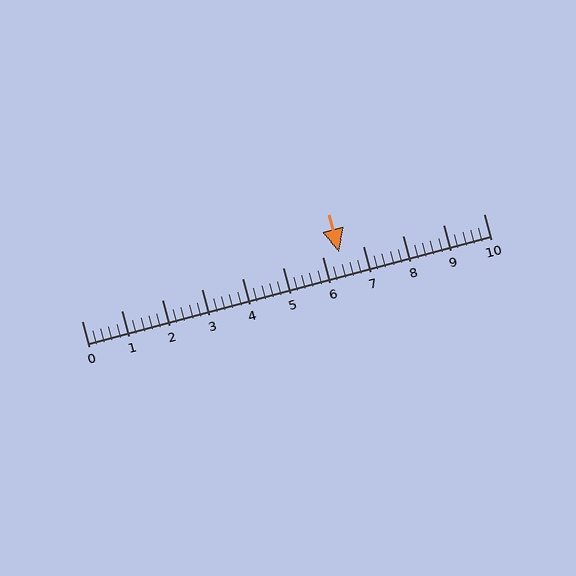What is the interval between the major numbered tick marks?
The major tick marks are spaced 1 units apart.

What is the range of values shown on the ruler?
The ruler shows values from 0 to 10.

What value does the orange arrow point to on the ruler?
The orange arrow points to approximately 6.4.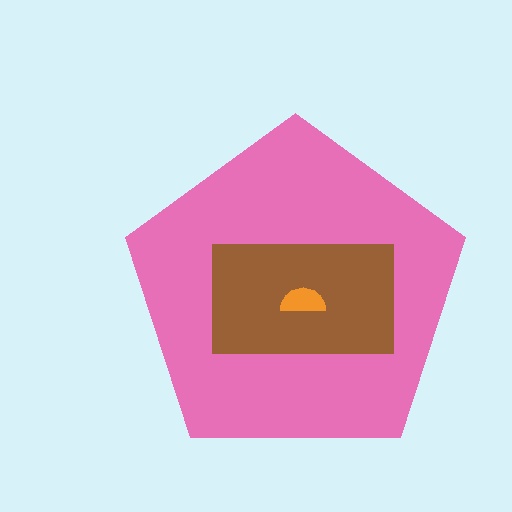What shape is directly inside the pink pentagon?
The brown rectangle.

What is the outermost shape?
The pink pentagon.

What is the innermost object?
The orange semicircle.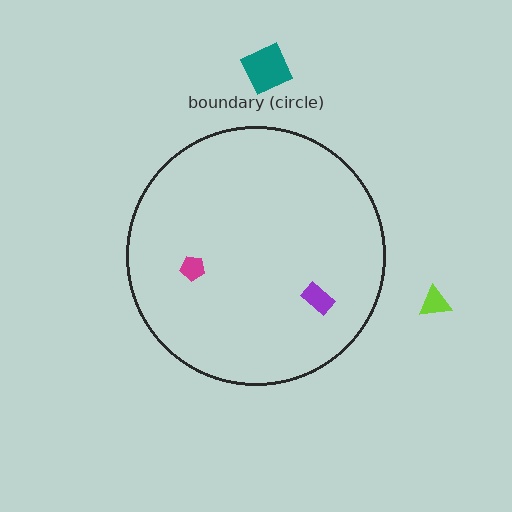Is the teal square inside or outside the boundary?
Outside.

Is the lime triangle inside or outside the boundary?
Outside.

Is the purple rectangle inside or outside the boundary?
Inside.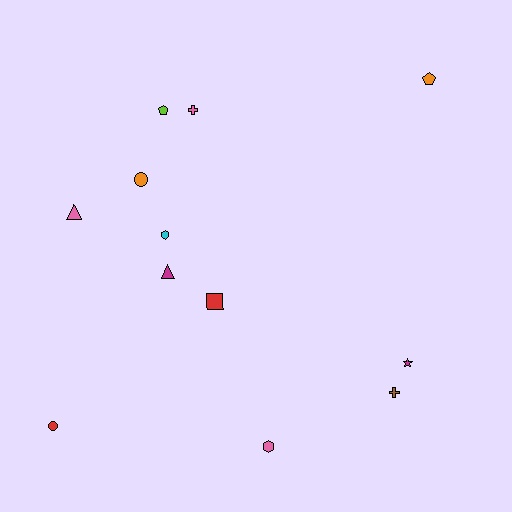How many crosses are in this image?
There are 2 crosses.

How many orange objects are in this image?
There are 2 orange objects.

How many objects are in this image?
There are 12 objects.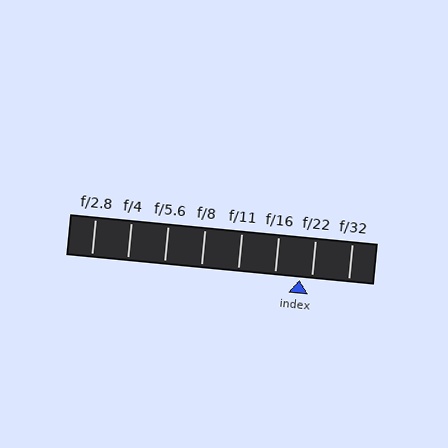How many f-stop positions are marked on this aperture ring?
There are 8 f-stop positions marked.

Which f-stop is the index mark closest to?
The index mark is closest to f/22.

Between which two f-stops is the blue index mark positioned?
The index mark is between f/16 and f/22.